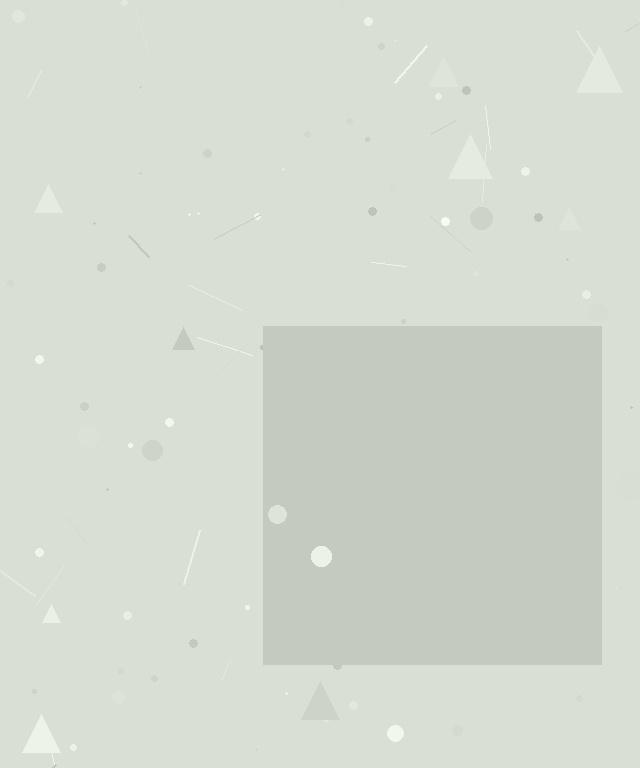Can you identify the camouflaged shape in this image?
The camouflaged shape is a square.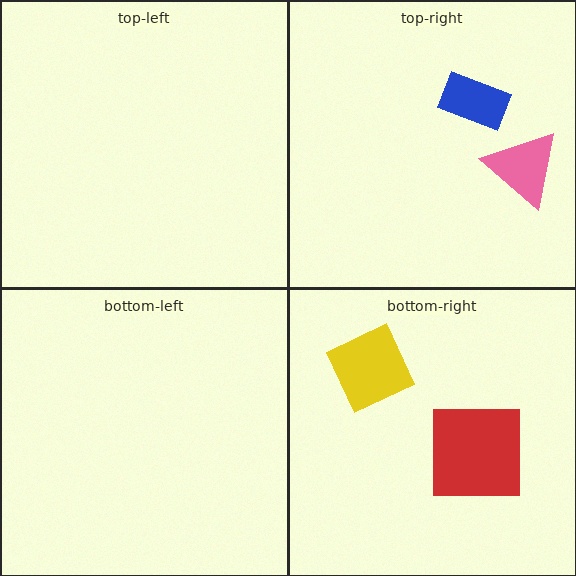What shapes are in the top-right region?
The blue rectangle, the pink triangle.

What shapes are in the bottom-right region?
The yellow diamond, the red square.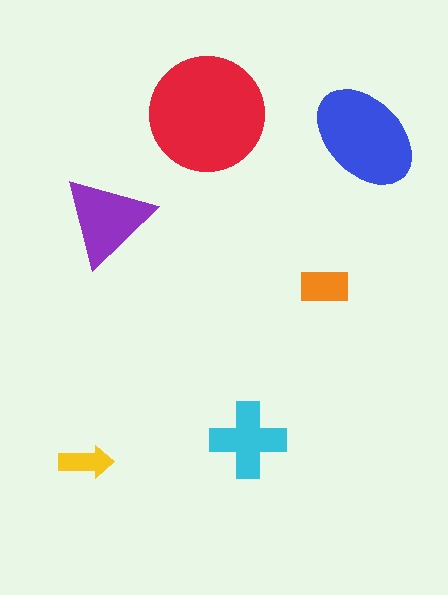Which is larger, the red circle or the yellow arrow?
The red circle.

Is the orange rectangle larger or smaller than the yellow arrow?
Larger.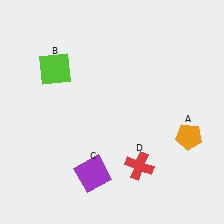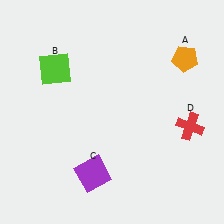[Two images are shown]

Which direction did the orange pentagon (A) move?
The orange pentagon (A) moved up.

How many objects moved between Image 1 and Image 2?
2 objects moved between the two images.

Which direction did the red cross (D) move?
The red cross (D) moved right.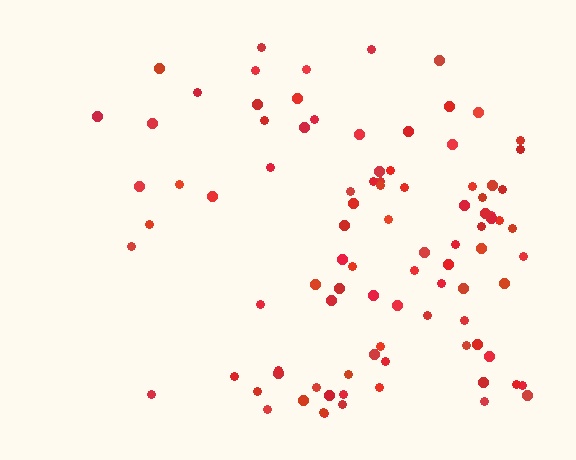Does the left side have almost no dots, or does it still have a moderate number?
Still a moderate number, just noticeably fewer than the right.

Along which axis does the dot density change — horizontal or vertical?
Horizontal.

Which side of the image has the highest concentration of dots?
The right.